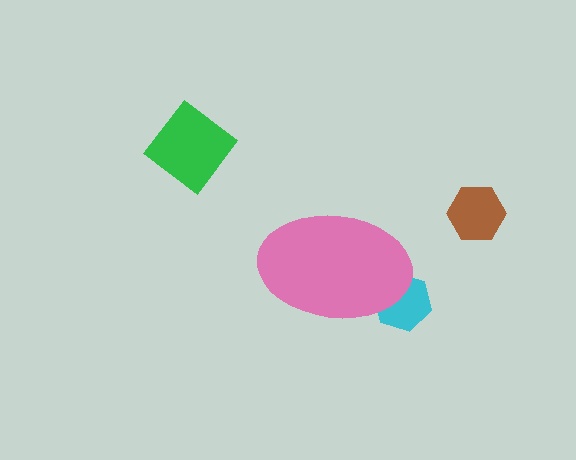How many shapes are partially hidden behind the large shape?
1 shape is partially hidden.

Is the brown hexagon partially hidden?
No, the brown hexagon is fully visible.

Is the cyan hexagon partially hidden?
Yes, the cyan hexagon is partially hidden behind the pink ellipse.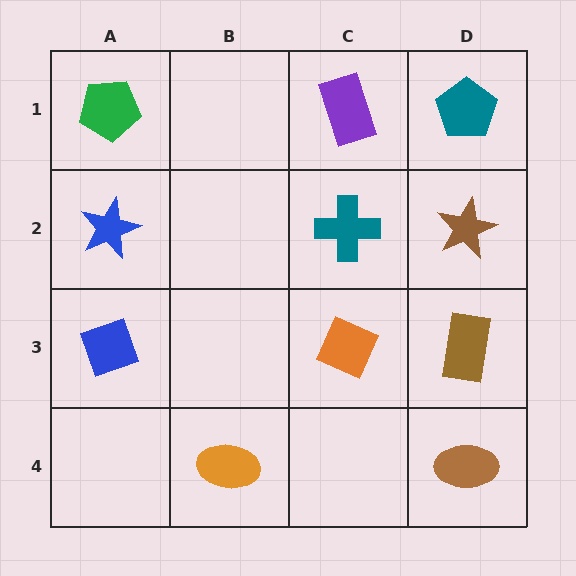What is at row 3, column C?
An orange diamond.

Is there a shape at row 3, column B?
No, that cell is empty.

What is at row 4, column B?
An orange ellipse.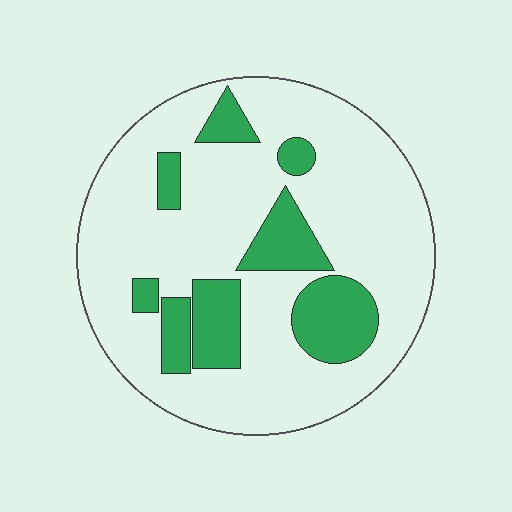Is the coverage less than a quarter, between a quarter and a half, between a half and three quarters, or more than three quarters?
Less than a quarter.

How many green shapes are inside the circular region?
8.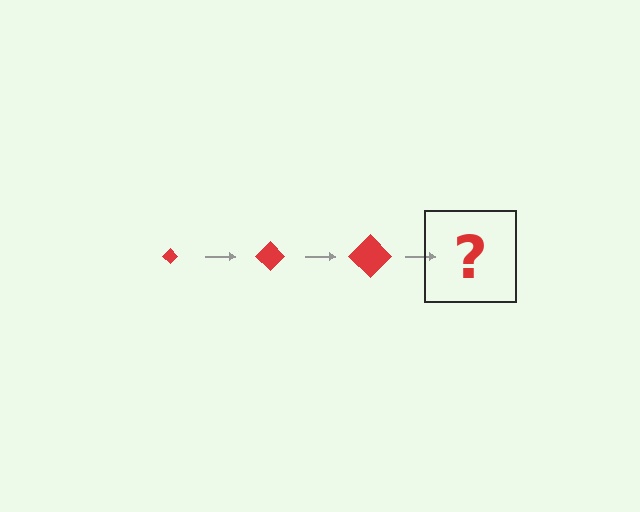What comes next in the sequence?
The next element should be a red diamond, larger than the previous one.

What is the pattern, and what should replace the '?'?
The pattern is that the diamond gets progressively larger each step. The '?' should be a red diamond, larger than the previous one.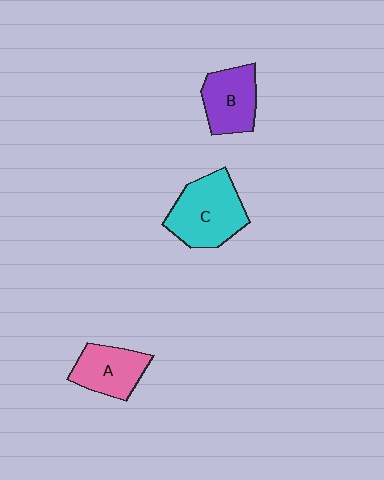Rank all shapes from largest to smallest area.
From largest to smallest: C (cyan), B (purple), A (pink).